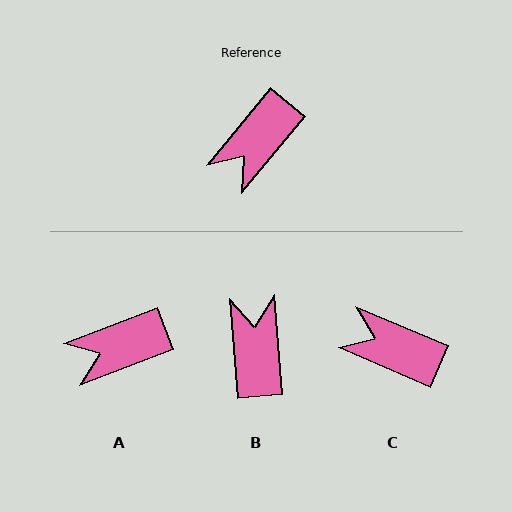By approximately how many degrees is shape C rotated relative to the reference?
Approximately 74 degrees clockwise.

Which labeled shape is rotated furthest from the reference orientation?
B, about 136 degrees away.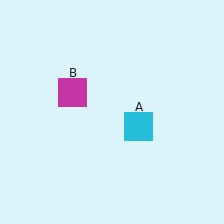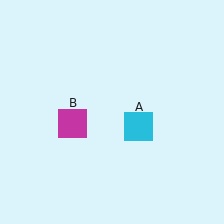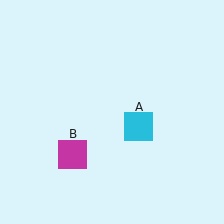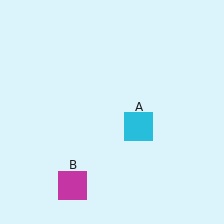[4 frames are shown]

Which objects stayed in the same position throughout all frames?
Cyan square (object A) remained stationary.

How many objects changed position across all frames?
1 object changed position: magenta square (object B).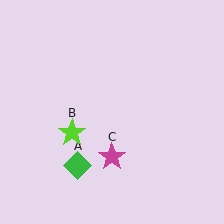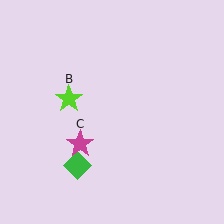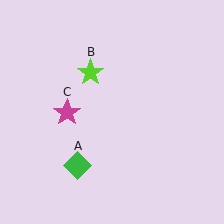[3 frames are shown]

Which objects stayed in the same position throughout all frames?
Green diamond (object A) remained stationary.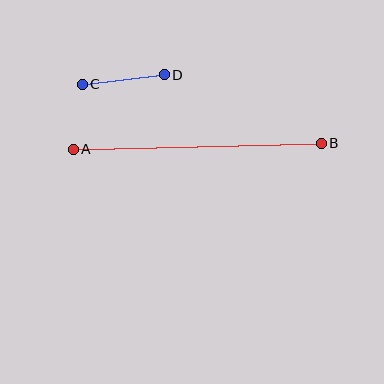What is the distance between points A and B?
The distance is approximately 248 pixels.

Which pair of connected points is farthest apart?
Points A and B are farthest apart.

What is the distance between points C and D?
The distance is approximately 83 pixels.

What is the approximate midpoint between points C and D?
The midpoint is at approximately (123, 80) pixels.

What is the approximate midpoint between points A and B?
The midpoint is at approximately (197, 146) pixels.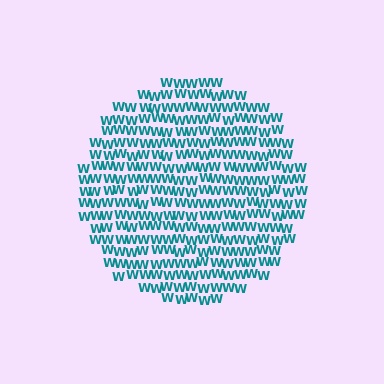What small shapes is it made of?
It is made of small letter W's.